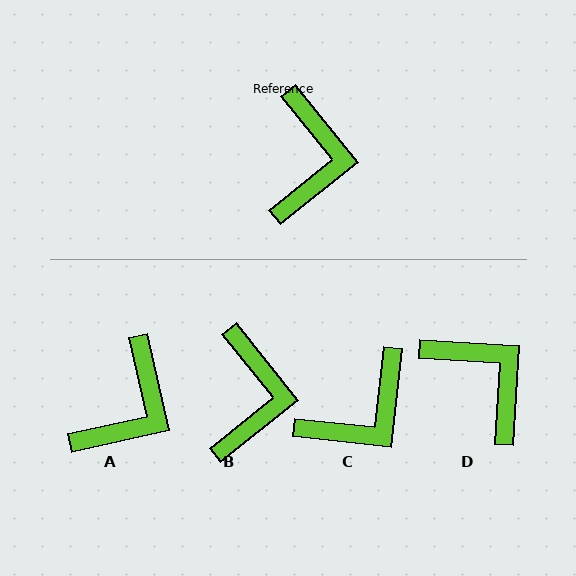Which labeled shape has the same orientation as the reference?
B.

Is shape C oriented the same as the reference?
No, it is off by about 45 degrees.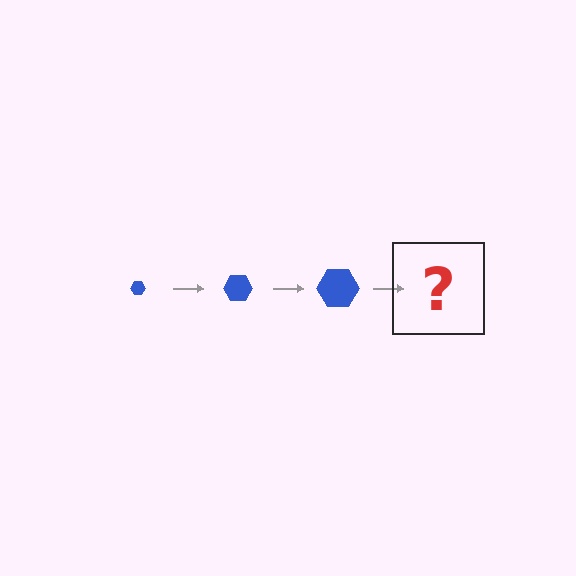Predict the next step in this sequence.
The next step is a blue hexagon, larger than the previous one.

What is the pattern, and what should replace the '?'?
The pattern is that the hexagon gets progressively larger each step. The '?' should be a blue hexagon, larger than the previous one.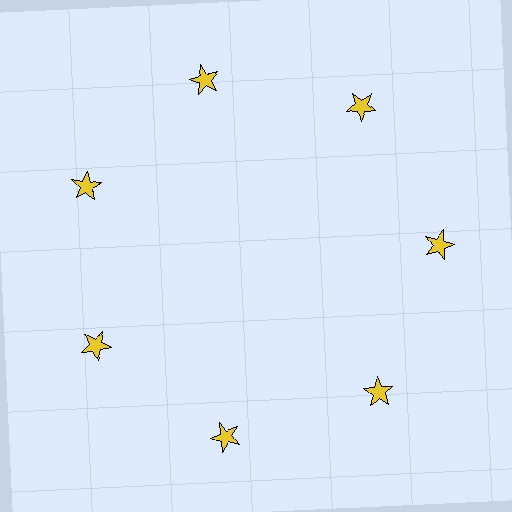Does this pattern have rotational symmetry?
Yes, this pattern has 7-fold rotational symmetry. It looks the same after rotating 51 degrees around the center.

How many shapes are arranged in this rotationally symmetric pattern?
There are 7 shapes, arranged in 7 groups of 1.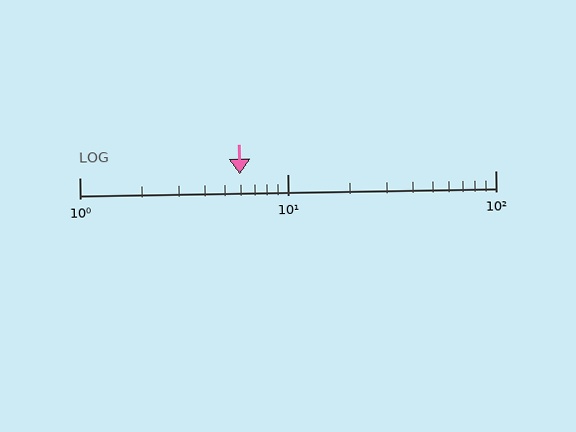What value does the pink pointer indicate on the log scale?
The pointer indicates approximately 5.9.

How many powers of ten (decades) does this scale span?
The scale spans 2 decades, from 1 to 100.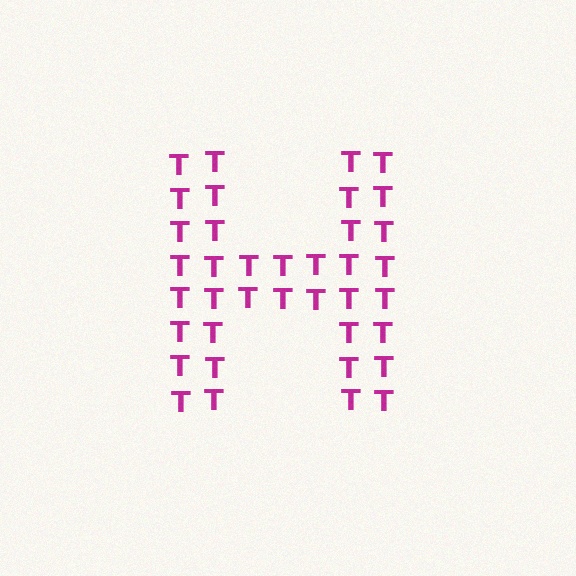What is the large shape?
The large shape is the letter H.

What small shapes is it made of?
It is made of small letter T's.